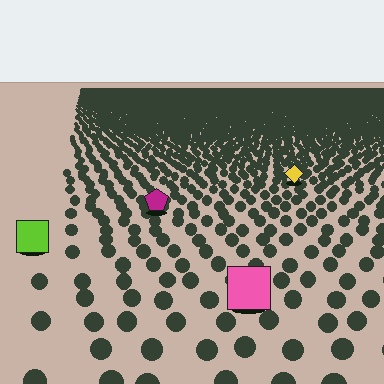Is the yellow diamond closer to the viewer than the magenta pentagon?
No. The magenta pentagon is closer — you can tell from the texture gradient: the ground texture is coarser near it.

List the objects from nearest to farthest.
From nearest to farthest: the pink square, the lime square, the magenta pentagon, the yellow diamond.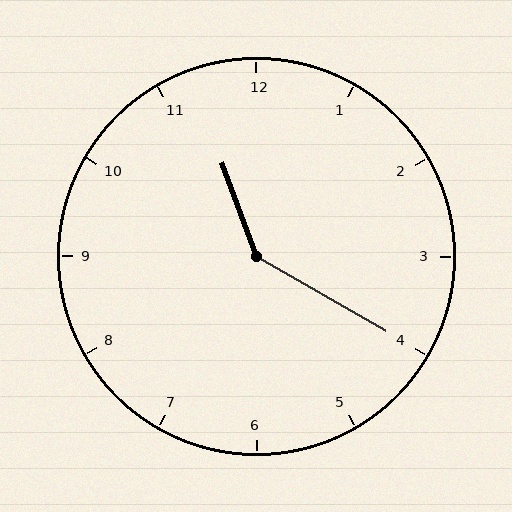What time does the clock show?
11:20.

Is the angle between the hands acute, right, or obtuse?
It is obtuse.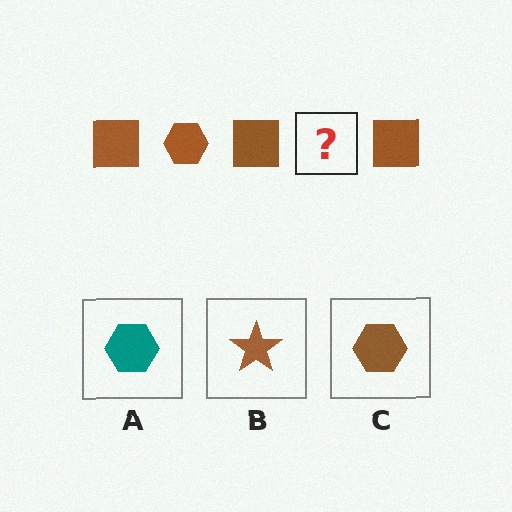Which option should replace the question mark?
Option C.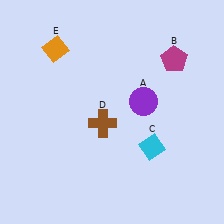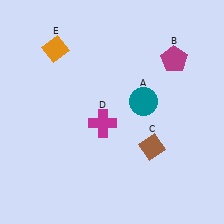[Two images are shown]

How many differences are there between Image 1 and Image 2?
There are 3 differences between the two images.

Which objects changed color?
A changed from purple to teal. C changed from cyan to brown. D changed from brown to magenta.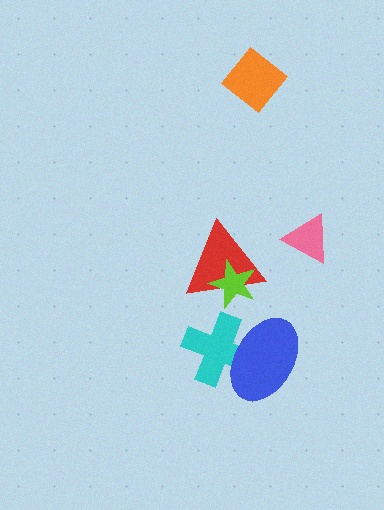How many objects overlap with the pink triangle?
0 objects overlap with the pink triangle.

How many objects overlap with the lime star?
1 object overlaps with the lime star.